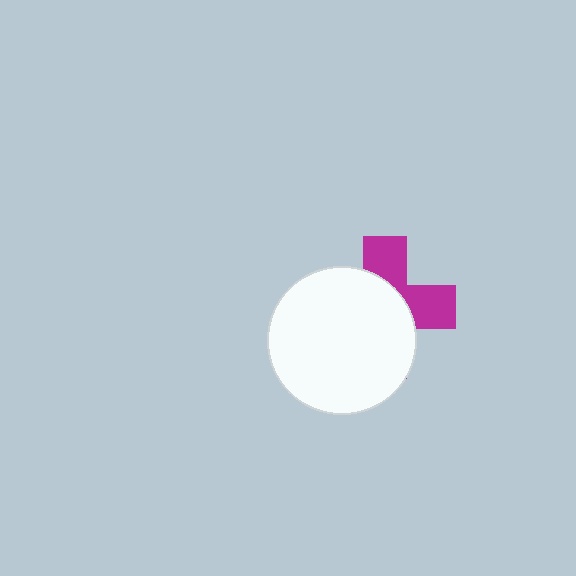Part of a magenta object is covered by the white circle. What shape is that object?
It is a cross.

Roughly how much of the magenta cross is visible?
A small part of it is visible (roughly 38%).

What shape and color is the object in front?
The object in front is a white circle.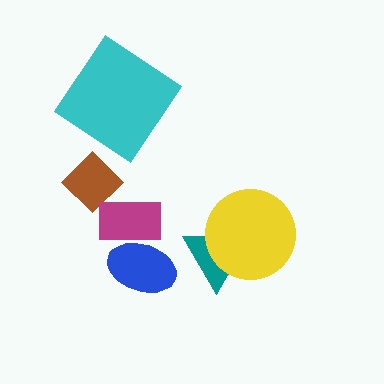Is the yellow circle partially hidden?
No, no other shape covers it.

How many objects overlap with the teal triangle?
1 object overlaps with the teal triangle.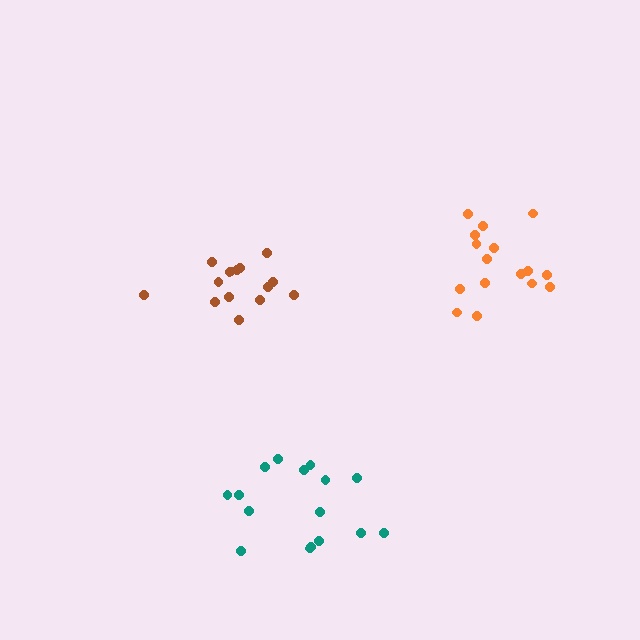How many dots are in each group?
Group 1: 16 dots, Group 2: 16 dots, Group 3: 15 dots (47 total).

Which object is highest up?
The orange cluster is topmost.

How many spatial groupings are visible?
There are 3 spatial groupings.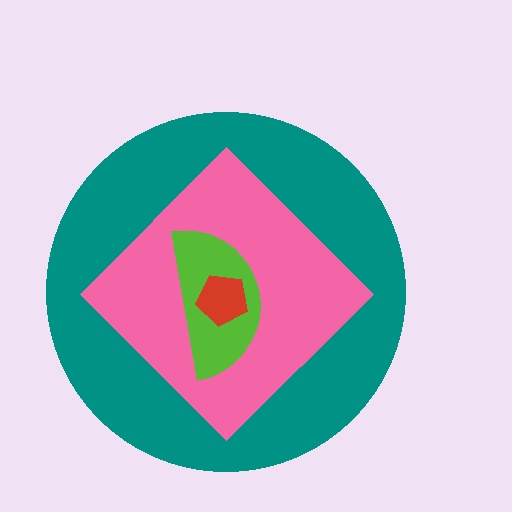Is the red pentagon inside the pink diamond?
Yes.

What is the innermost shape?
The red pentagon.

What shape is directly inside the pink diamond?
The lime semicircle.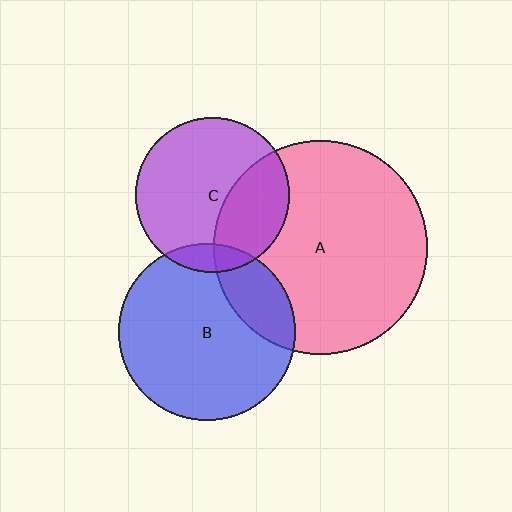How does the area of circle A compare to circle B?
Approximately 1.5 times.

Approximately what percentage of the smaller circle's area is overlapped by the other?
Approximately 20%.